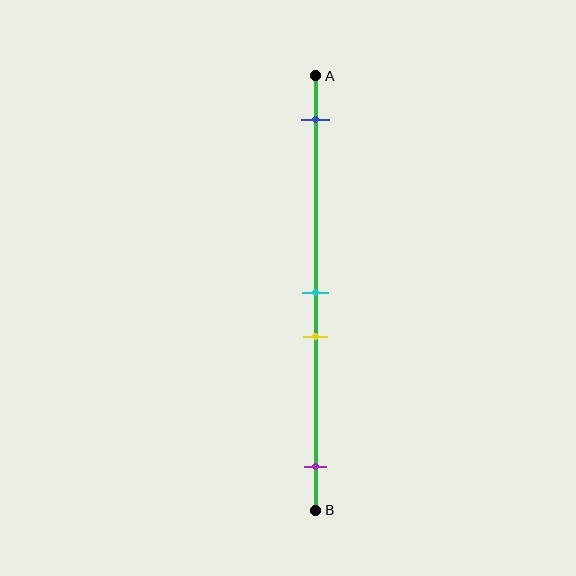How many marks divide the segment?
There are 4 marks dividing the segment.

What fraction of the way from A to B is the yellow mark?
The yellow mark is approximately 60% (0.6) of the way from A to B.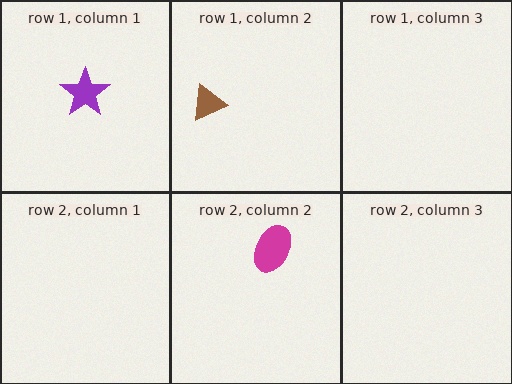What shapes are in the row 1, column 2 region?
The brown triangle.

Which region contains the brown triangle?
The row 1, column 2 region.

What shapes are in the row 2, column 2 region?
The magenta ellipse.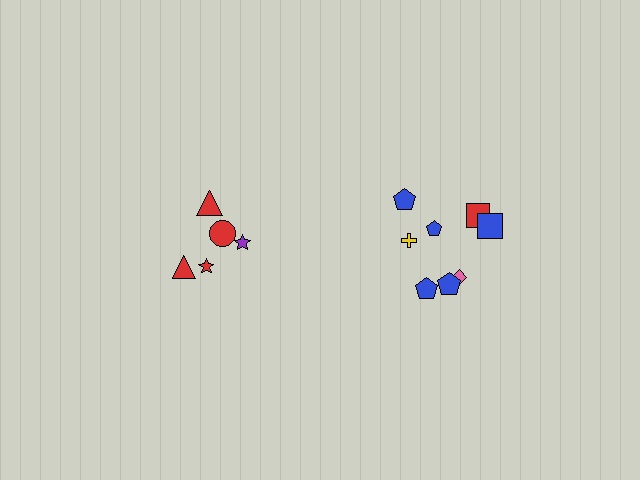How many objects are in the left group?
There are 5 objects.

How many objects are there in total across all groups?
There are 13 objects.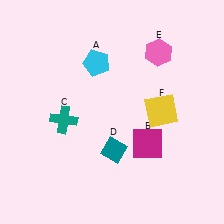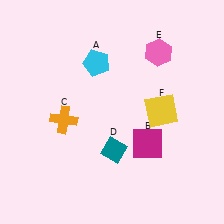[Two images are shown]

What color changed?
The cross (C) changed from teal in Image 1 to orange in Image 2.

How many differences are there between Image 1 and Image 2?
There is 1 difference between the two images.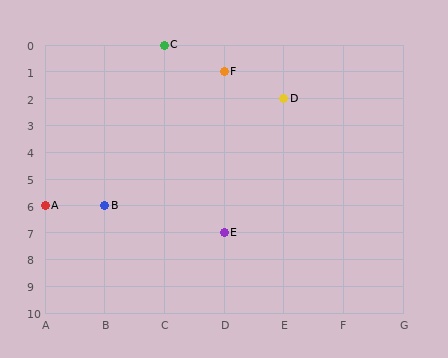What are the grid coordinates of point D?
Point D is at grid coordinates (E, 2).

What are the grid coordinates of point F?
Point F is at grid coordinates (D, 1).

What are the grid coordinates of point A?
Point A is at grid coordinates (A, 6).